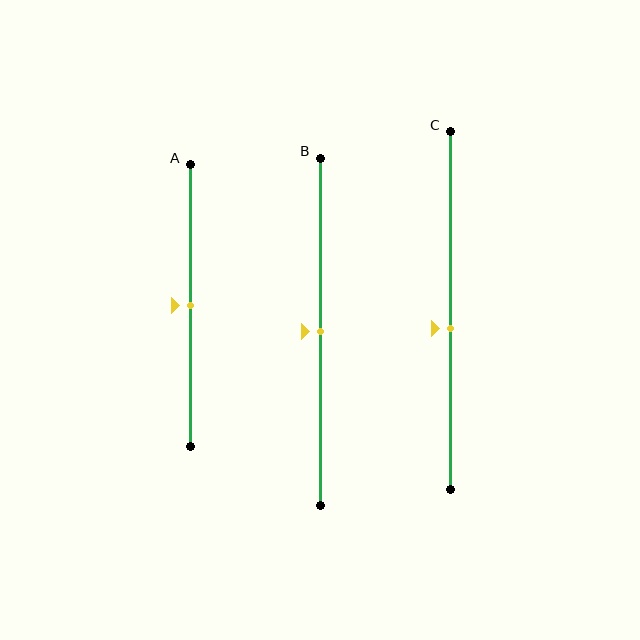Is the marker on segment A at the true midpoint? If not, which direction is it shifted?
Yes, the marker on segment A is at the true midpoint.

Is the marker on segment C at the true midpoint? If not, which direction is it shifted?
No, the marker on segment C is shifted downward by about 5% of the segment length.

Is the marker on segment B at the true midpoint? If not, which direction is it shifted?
Yes, the marker on segment B is at the true midpoint.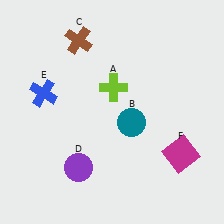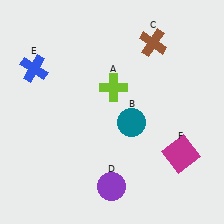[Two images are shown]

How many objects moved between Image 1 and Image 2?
3 objects moved between the two images.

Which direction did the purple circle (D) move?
The purple circle (D) moved right.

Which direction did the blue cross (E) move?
The blue cross (E) moved up.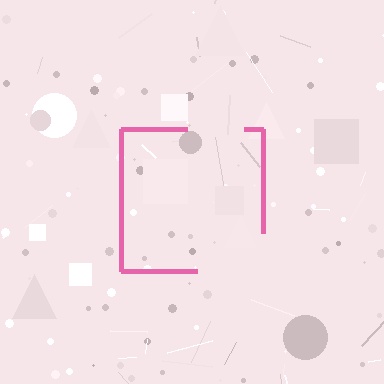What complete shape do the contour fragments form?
The contour fragments form a square.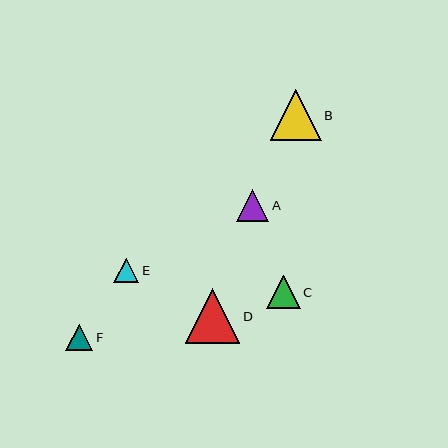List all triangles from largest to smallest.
From largest to smallest: D, B, C, A, F, E.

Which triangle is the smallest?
Triangle E is the smallest with a size of approximately 25 pixels.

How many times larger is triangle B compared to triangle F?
Triangle B is approximately 1.9 times the size of triangle F.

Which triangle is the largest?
Triangle D is the largest with a size of approximately 55 pixels.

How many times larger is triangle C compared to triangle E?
Triangle C is approximately 1.4 times the size of triangle E.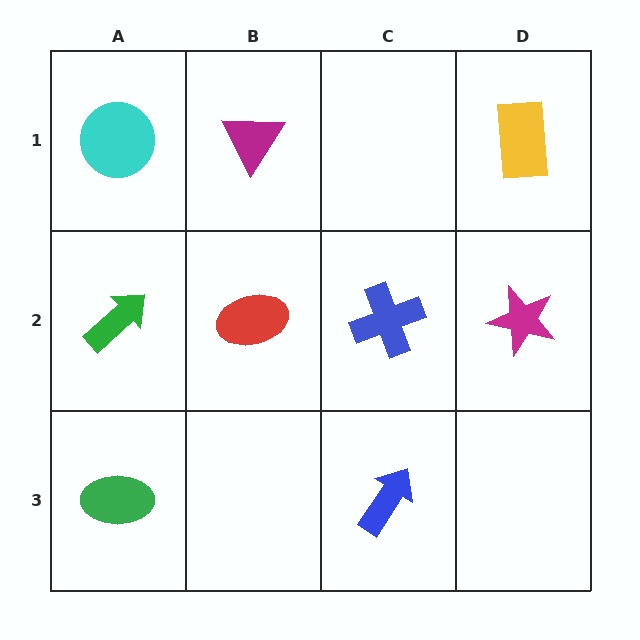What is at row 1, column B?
A magenta triangle.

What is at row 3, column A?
A green ellipse.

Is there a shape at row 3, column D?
No, that cell is empty.